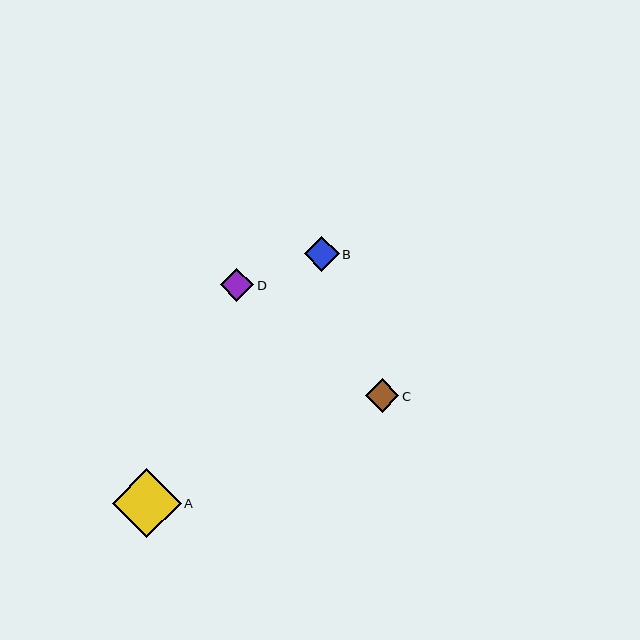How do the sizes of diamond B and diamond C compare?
Diamond B and diamond C are approximately the same size.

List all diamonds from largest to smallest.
From largest to smallest: A, B, C, D.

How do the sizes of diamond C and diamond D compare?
Diamond C and diamond D are approximately the same size.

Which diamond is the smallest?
Diamond D is the smallest with a size of approximately 33 pixels.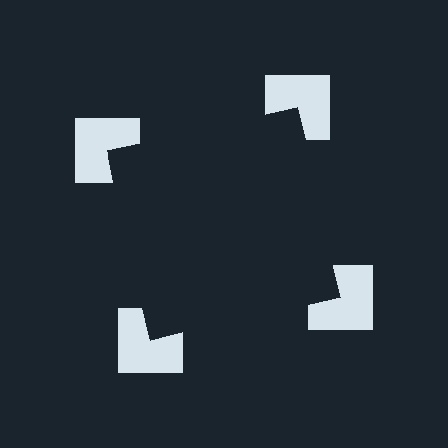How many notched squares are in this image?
There are 4 — one at each vertex of the illusory square.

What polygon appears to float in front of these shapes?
An illusory square — its edges are inferred from the aligned wedge cuts in the notched squares, not physically drawn.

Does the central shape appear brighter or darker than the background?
It typically appears slightly darker than the background, even though no actual brightness change is drawn.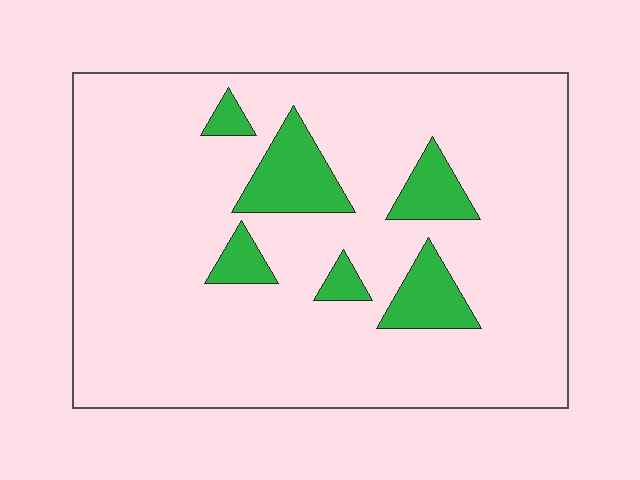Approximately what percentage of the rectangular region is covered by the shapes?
Approximately 15%.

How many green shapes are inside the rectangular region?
6.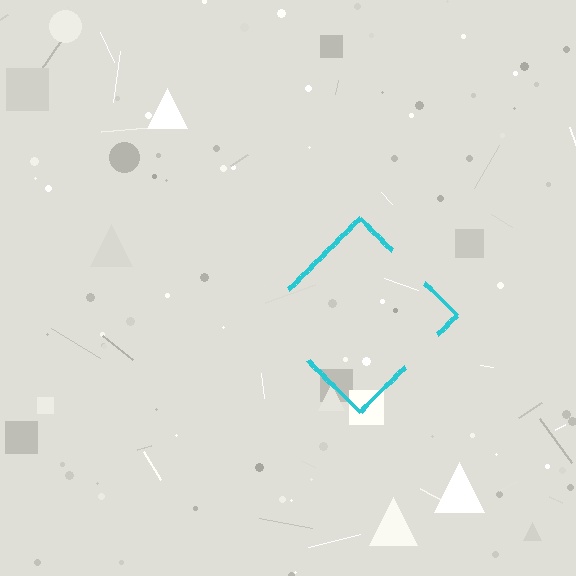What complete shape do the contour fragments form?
The contour fragments form a diamond.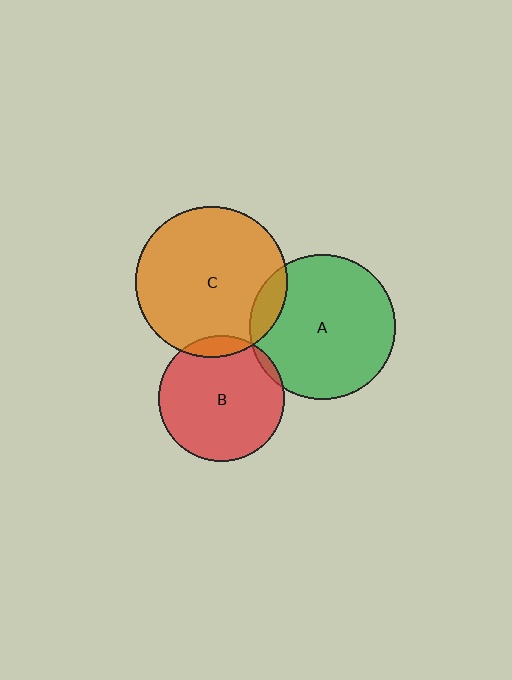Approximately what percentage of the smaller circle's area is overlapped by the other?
Approximately 5%.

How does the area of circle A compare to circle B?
Approximately 1.3 times.